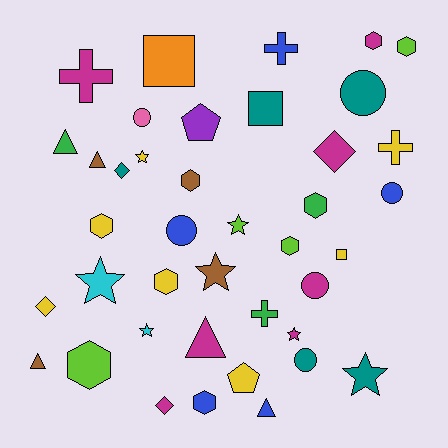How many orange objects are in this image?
There is 1 orange object.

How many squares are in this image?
There are 3 squares.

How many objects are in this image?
There are 40 objects.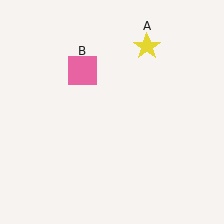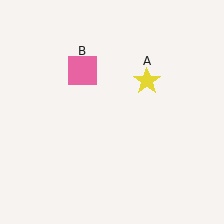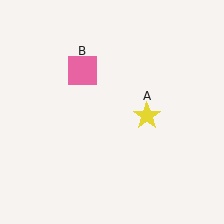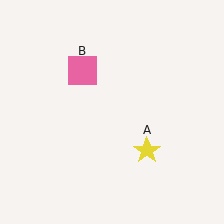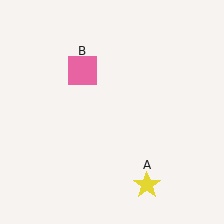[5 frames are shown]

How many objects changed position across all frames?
1 object changed position: yellow star (object A).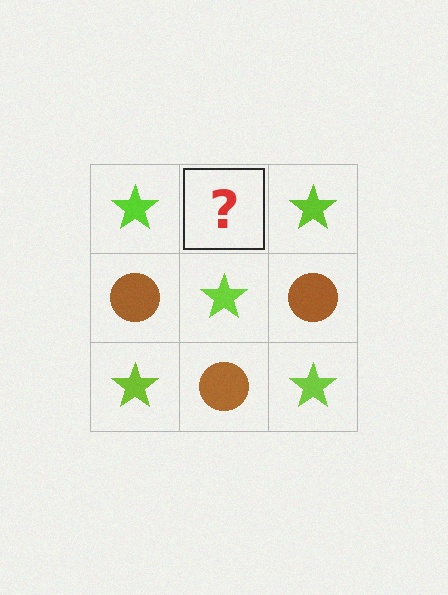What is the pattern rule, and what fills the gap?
The rule is that it alternates lime star and brown circle in a checkerboard pattern. The gap should be filled with a brown circle.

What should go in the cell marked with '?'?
The missing cell should contain a brown circle.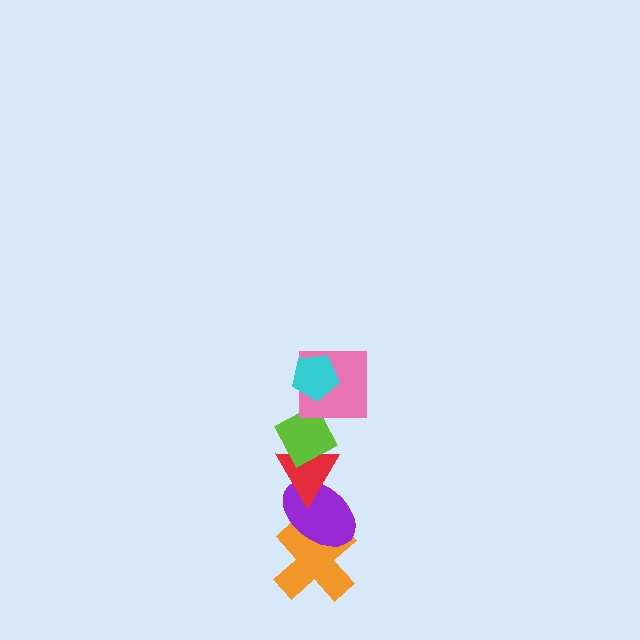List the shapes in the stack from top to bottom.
From top to bottom: the cyan pentagon, the pink square, the lime diamond, the red triangle, the purple ellipse, the orange cross.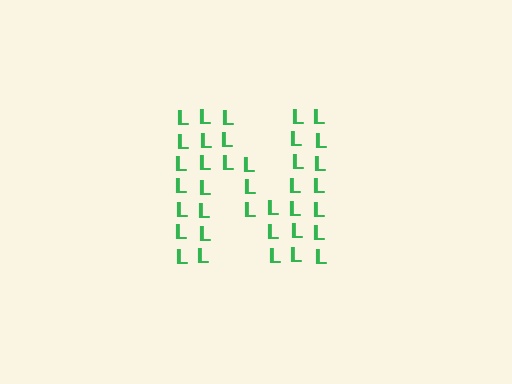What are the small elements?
The small elements are letter L's.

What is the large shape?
The large shape is the letter N.